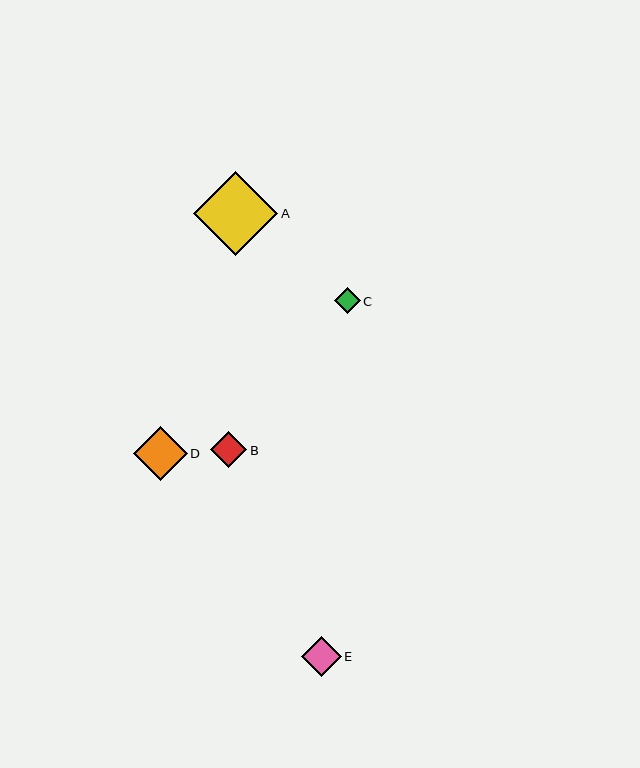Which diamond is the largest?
Diamond A is the largest with a size of approximately 84 pixels.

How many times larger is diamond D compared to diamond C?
Diamond D is approximately 2.1 times the size of diamond C.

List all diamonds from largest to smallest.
From largest to smallest: A, D, E, B, C.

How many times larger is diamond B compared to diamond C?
Diamond B is approximately 1.4 times the size of diamond C.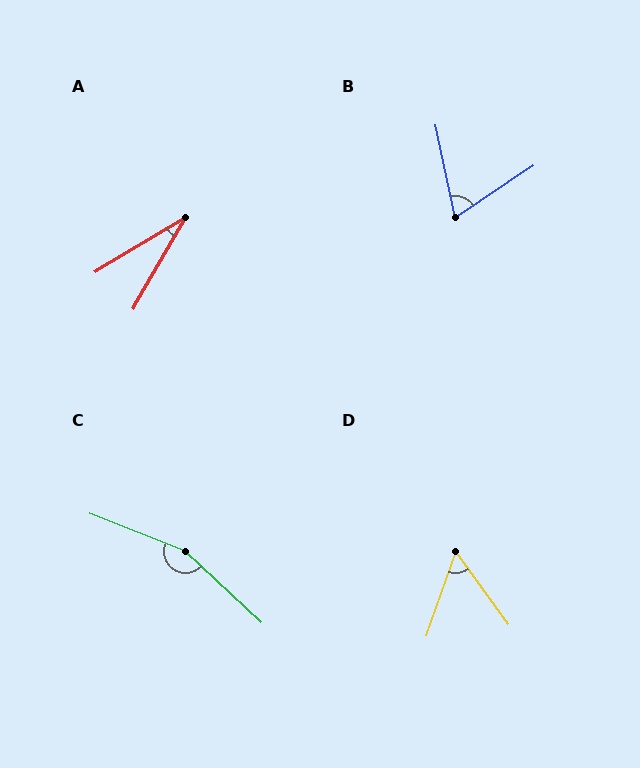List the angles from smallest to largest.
A (29°), D (55°), B (68°), C (158°).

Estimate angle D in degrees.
Approximately 55 degrees.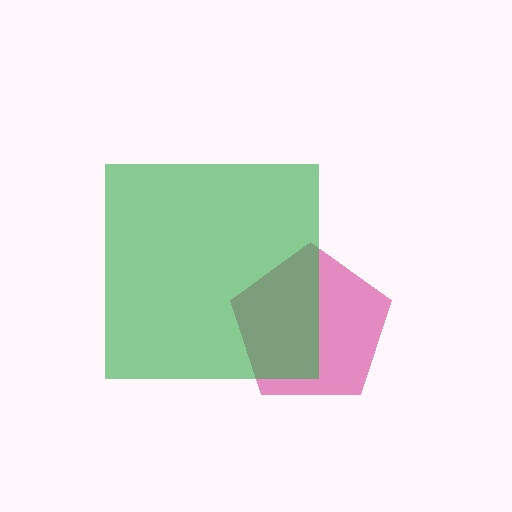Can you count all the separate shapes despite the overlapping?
Yes, there are 2 separate shapes.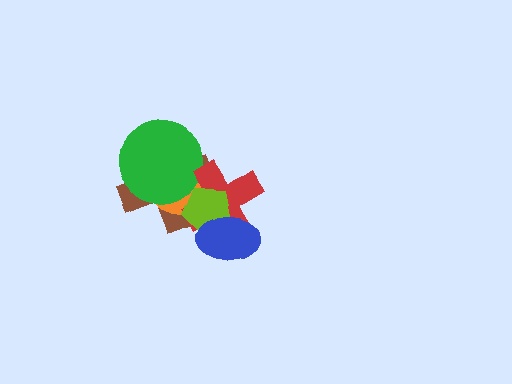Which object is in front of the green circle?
The red cross is in front of the green circle.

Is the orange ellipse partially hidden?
Yes, it is partially covered by another shape.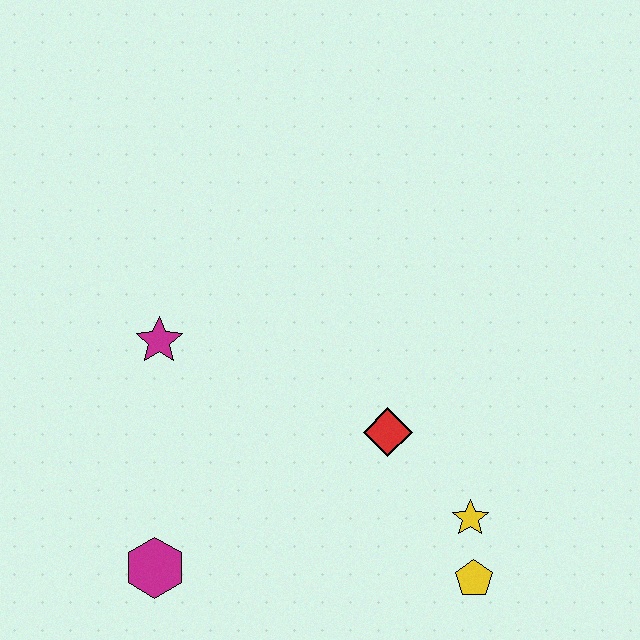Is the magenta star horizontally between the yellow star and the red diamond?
No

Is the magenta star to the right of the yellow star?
No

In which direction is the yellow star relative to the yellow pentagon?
The yellow star is above the yellow pentagon.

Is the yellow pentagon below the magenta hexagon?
Yes